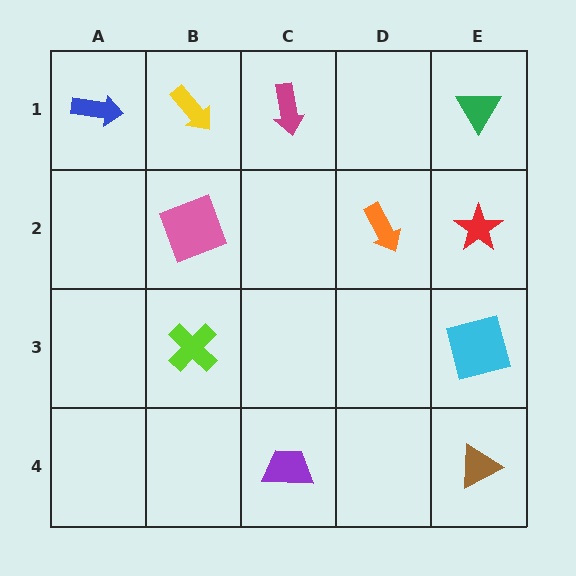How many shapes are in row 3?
2 shapes.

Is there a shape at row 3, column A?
No, that cell is empty.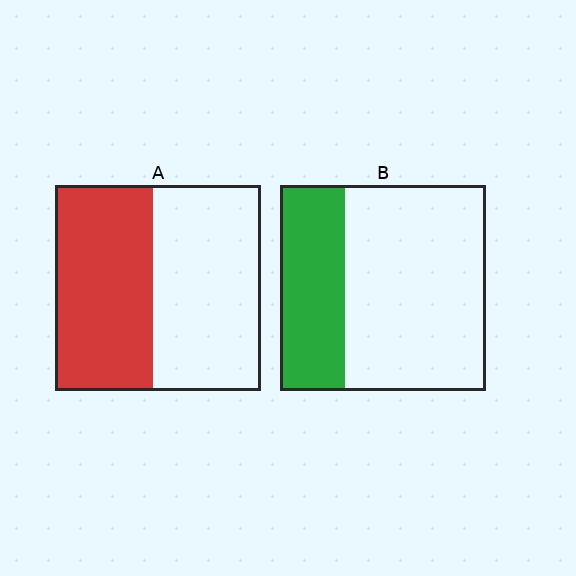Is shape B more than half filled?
No.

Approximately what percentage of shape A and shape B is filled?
A is approximately 50% and B is approximately 30%.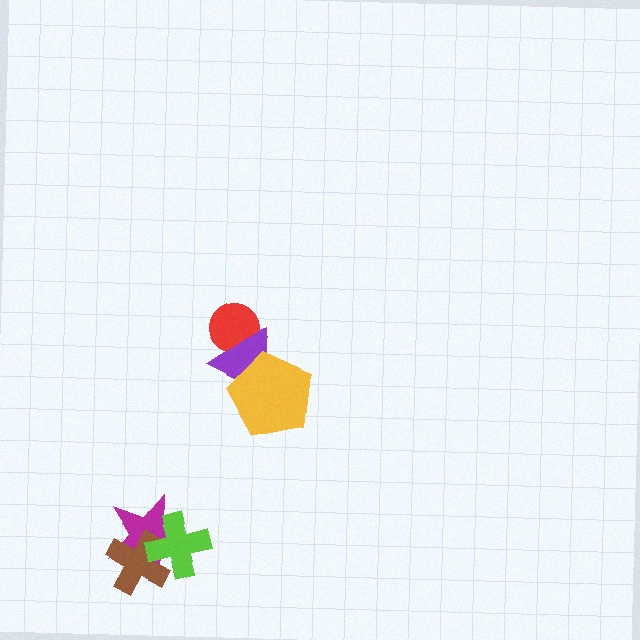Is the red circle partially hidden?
Yes, it is partially covered by another shape.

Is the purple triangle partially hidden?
Yes, it is partially covered by another shape.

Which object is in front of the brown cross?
The lime cross is in front of the brown cross.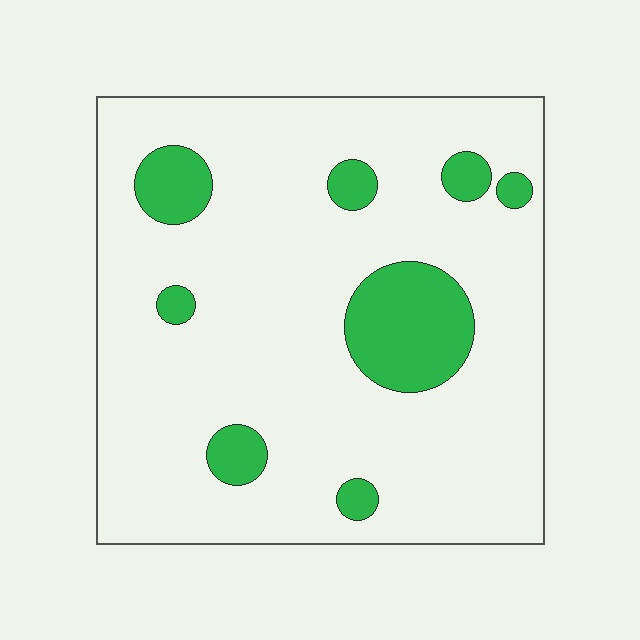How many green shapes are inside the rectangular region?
8.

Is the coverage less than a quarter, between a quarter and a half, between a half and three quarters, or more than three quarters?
Less than a quarter.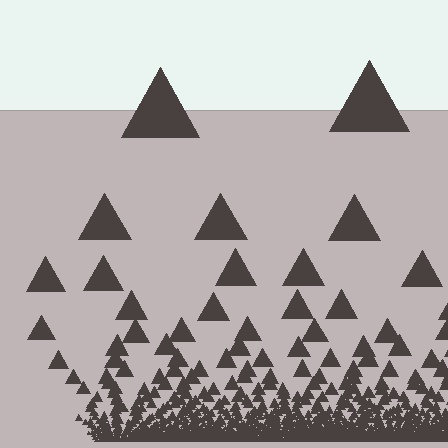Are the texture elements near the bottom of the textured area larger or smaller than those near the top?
Smaller. The gradient is inverted — elements near the bottom are smaller and denser.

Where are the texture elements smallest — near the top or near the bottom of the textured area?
Near the bottom.